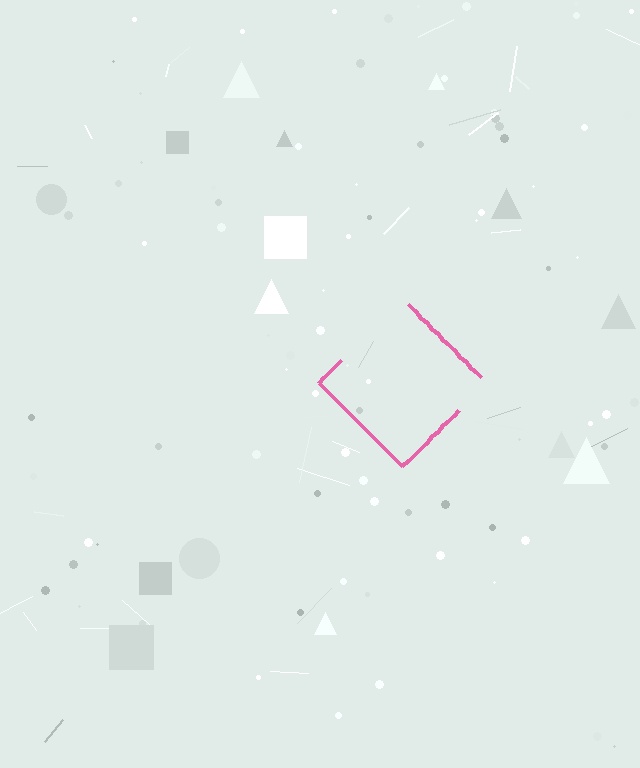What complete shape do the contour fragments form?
The contour fragments form a diamond.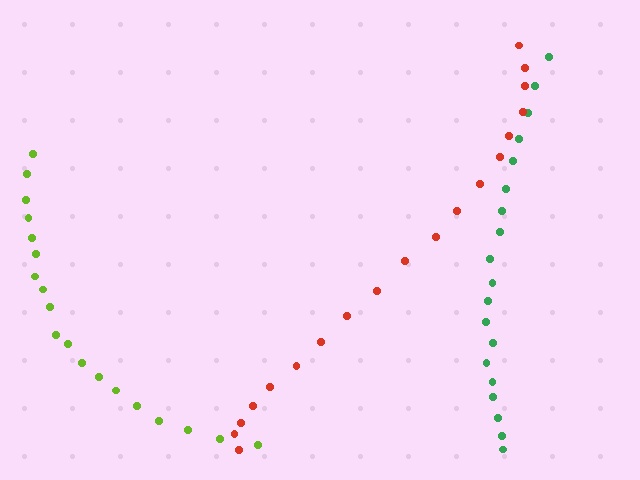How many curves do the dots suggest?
There are 3 distinct paths.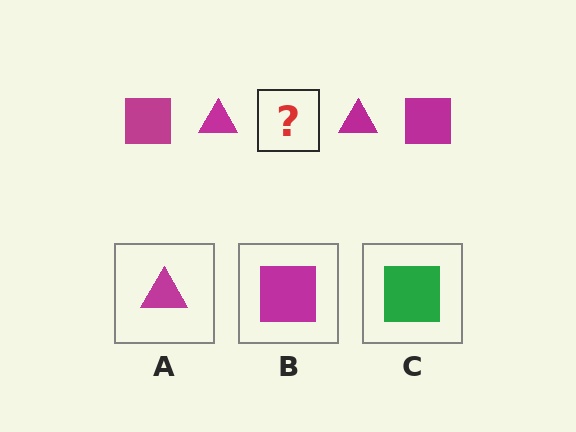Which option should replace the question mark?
Option B.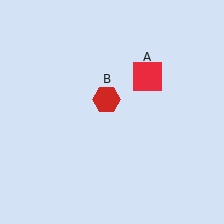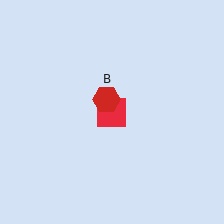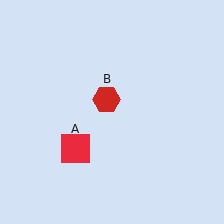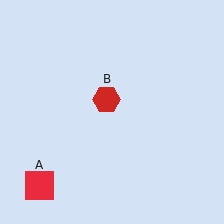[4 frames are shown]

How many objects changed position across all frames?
1 object changed position: red square (object A).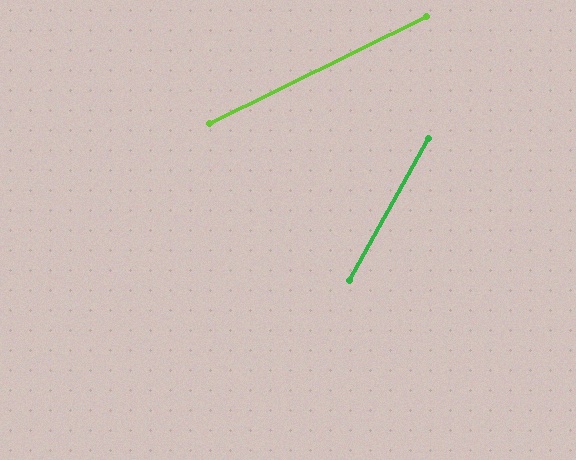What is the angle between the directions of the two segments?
Approximately 34 degrees.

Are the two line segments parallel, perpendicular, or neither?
Neither parallel nor perpendicular — they differ by about 34°.